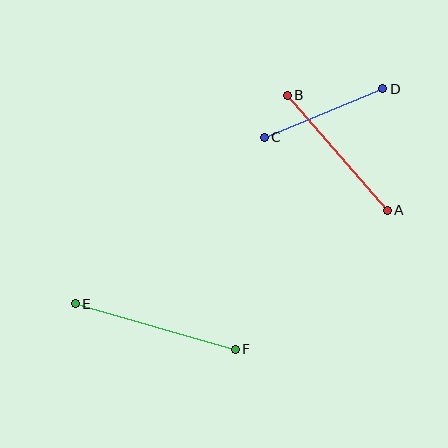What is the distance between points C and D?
The distance is approximately 128 pixels.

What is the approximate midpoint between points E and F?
The midpoint is at approximately (155, 327) pixels.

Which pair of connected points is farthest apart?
Points E and F are farthest apart.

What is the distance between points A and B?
The distance is approximately 152 pixels.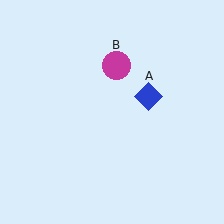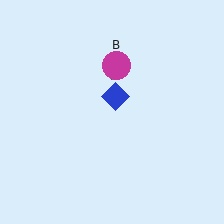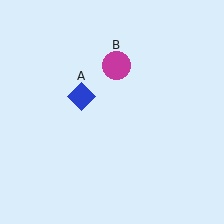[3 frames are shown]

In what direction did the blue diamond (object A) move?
The blue diamond (object A) moved left.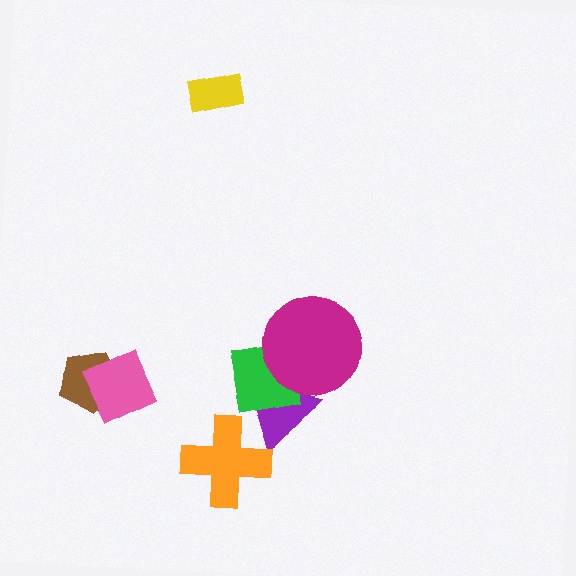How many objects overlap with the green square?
2 objects overlap with the green square.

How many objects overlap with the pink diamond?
1 object overlaps with the pink diamond.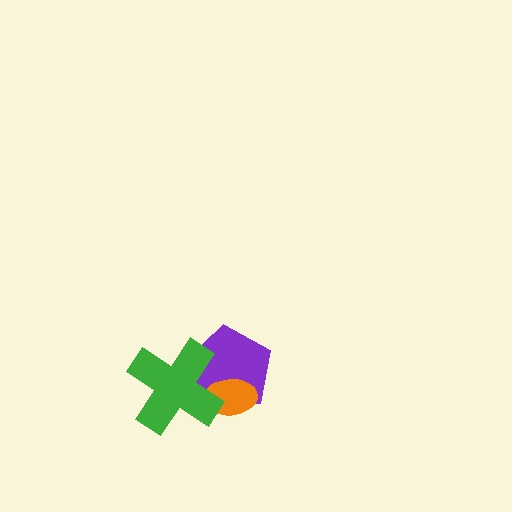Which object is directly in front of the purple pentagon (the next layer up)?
The orange ellipse is directly in front of the purple pentagon.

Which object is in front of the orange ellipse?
The green cross is in front of the orange ellipse.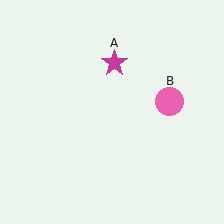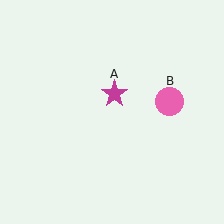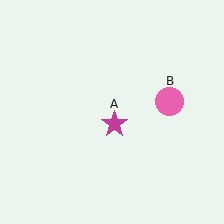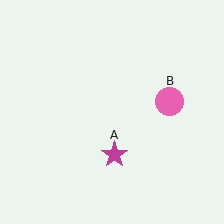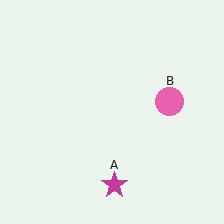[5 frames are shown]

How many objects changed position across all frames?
1 object changed position: magenta star (object A).